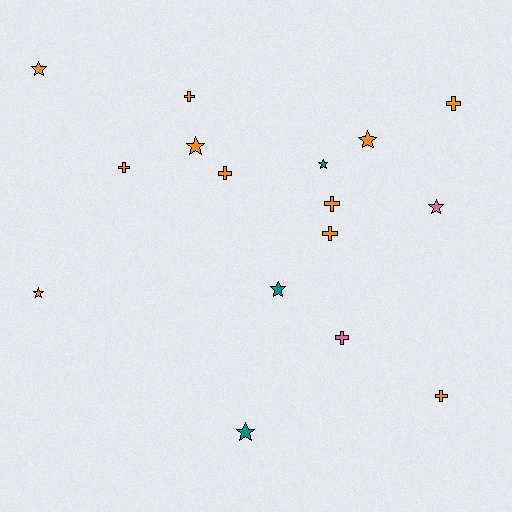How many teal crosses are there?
There are no teal crosses.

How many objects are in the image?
There are 16 objects.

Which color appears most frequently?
Orange, with 11 objects.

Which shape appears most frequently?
Cross, with 8 objects.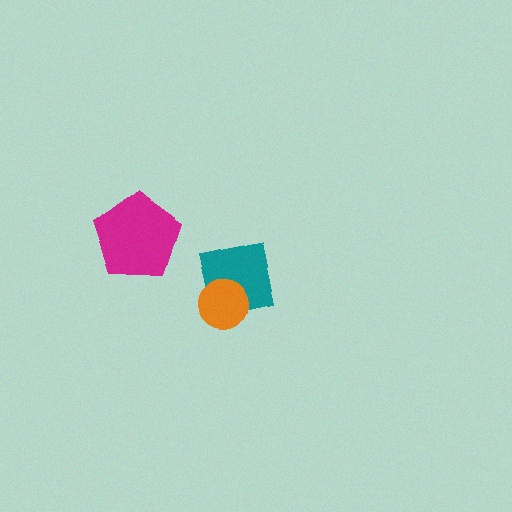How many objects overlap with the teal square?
1 object overlaps with the teal square.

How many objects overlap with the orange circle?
1 object overlaps with the orange circle.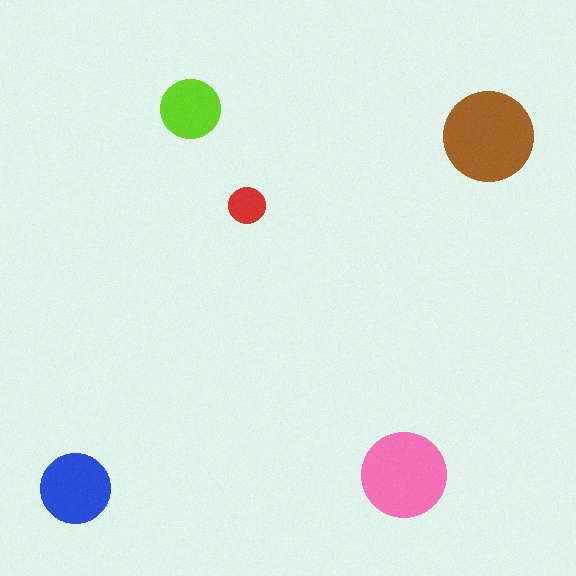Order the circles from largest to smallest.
the brown one, the pink one, the blue one, the lime one, the red one.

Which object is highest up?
The lime circle is topmost.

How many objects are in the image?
There are 5 objects in the image.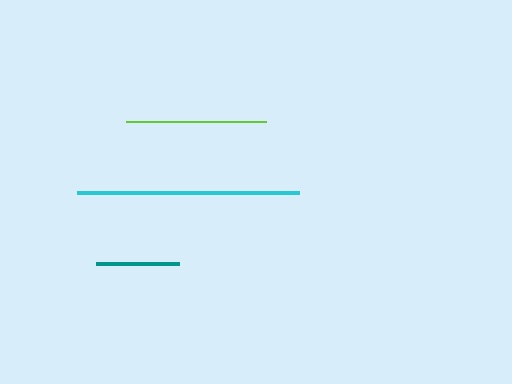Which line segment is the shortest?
The teal line is the shortest at approximately 83 pixels.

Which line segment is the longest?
The cyan line is the longest at approximately 222 pixels.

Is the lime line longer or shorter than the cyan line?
The cyan line is longer than the lime line.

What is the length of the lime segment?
The lime segment is approximately 140 pixels long.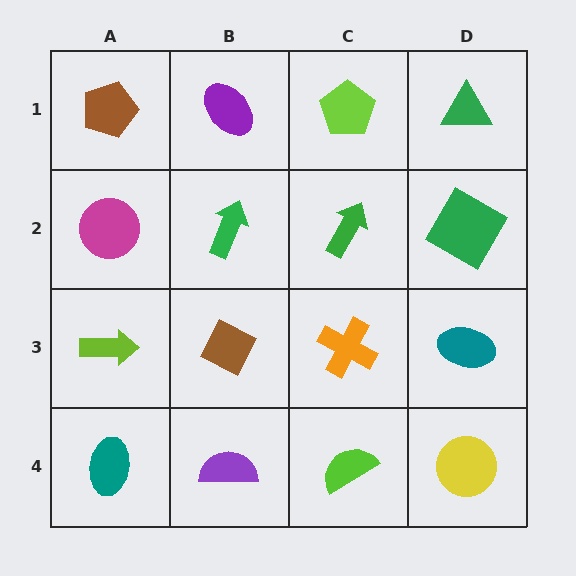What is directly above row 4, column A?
A lime arrow.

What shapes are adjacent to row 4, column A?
A lime arrow (row 3, column A), a purple semicircle (row 4, column B).